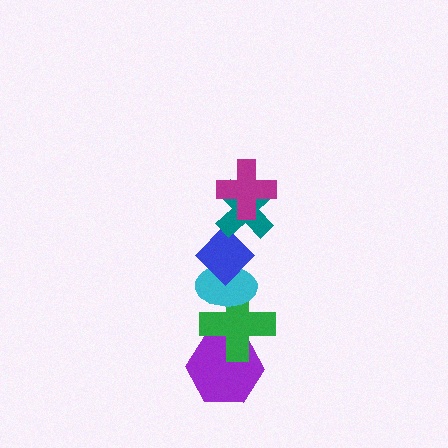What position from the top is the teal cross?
The teal cross is 2nd from the top.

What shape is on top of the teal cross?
The magenta cross is on top of the teal cross.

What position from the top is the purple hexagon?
The purple hexagon is 6th from the top.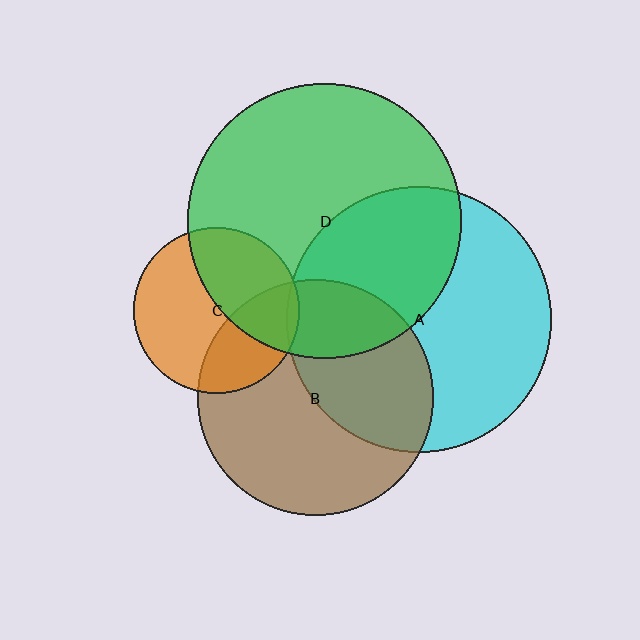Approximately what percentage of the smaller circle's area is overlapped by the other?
Approximately 40%.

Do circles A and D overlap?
Yes.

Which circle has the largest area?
Circle D (green).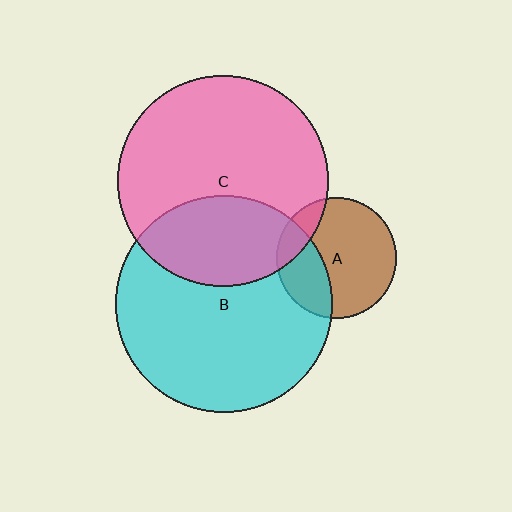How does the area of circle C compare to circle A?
Approximately 3.1 times.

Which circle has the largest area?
Circle B (cyan).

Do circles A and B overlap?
Yes.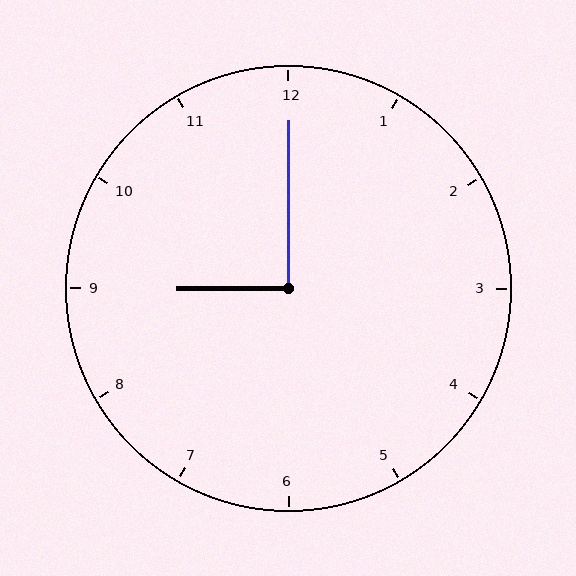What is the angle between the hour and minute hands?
Approximately 90 degrees.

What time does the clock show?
9:00.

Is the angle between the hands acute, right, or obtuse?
It is right.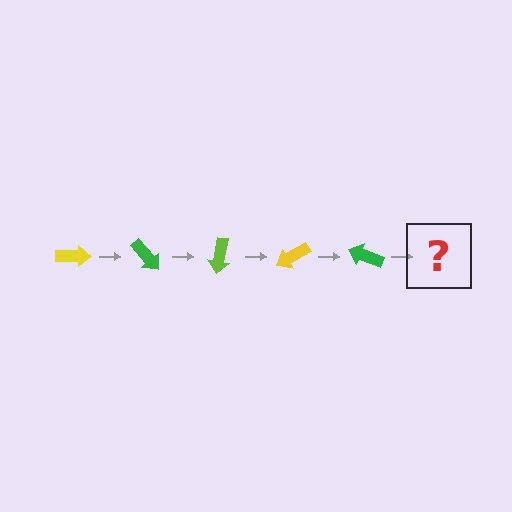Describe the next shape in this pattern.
It should be a lime arrow, rotated 250 degrees from the start.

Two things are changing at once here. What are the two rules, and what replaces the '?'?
The two rules are that it rotates 50 degrees each step and the color cycles through yellow, green, and lime. The '?' should be a lime arrow, rotated 250 degrees from the start.